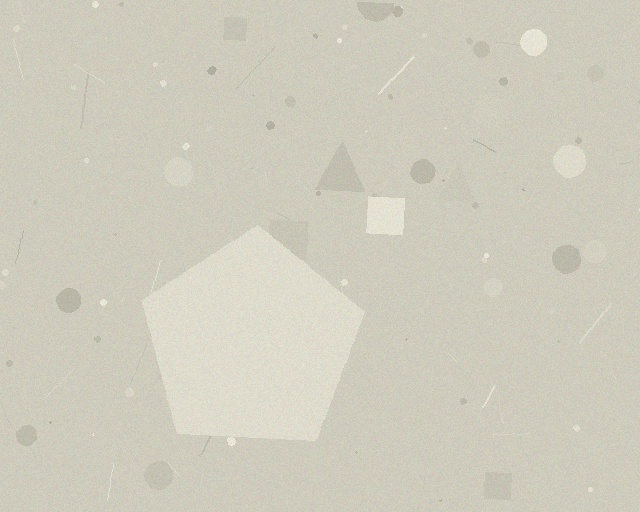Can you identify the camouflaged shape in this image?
The camouflaged shape is a pentagon.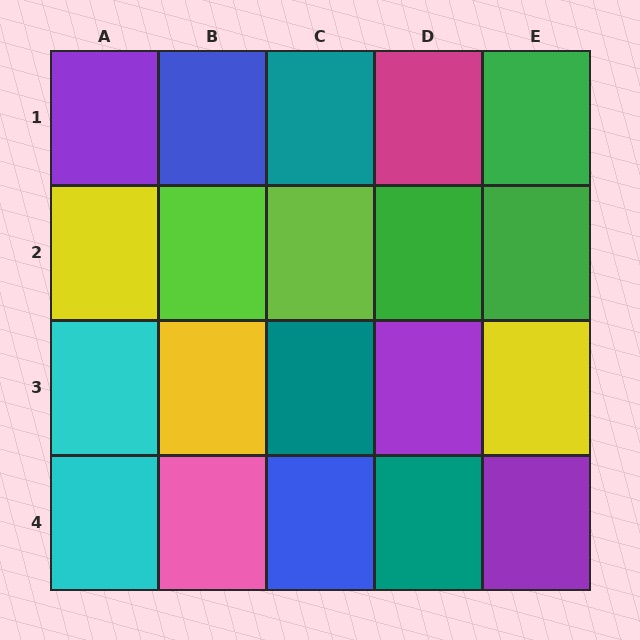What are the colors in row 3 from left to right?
Cyan, yellow, teal, purple, yellow.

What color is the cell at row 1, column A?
Purple.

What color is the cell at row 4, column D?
Teal.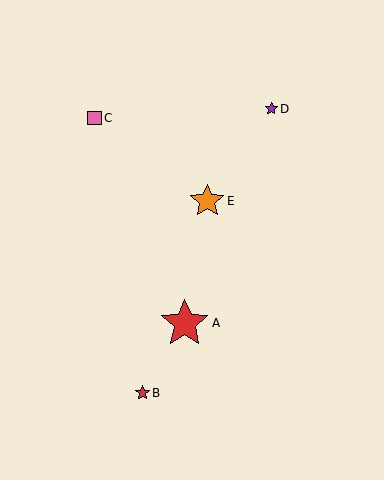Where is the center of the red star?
The center of the red star is at (142, 393).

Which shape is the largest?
The red star (labeled A) is the largest.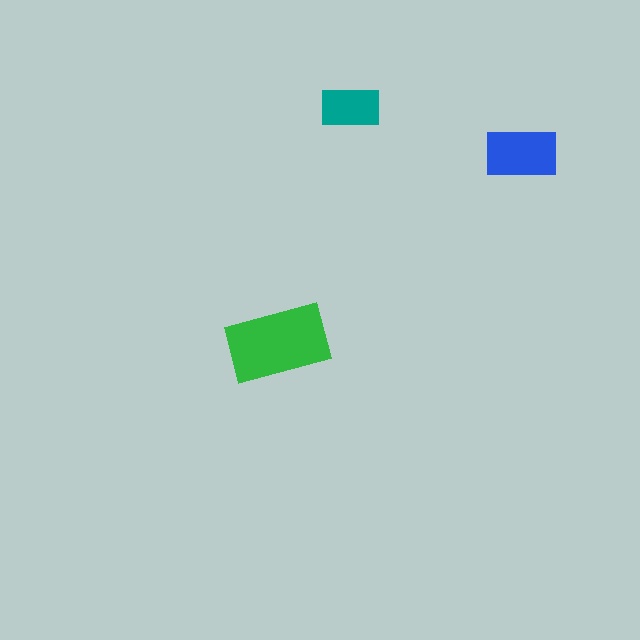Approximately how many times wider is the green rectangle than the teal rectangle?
About 1.5 times wider.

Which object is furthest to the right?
The blue rectangle is rightmost.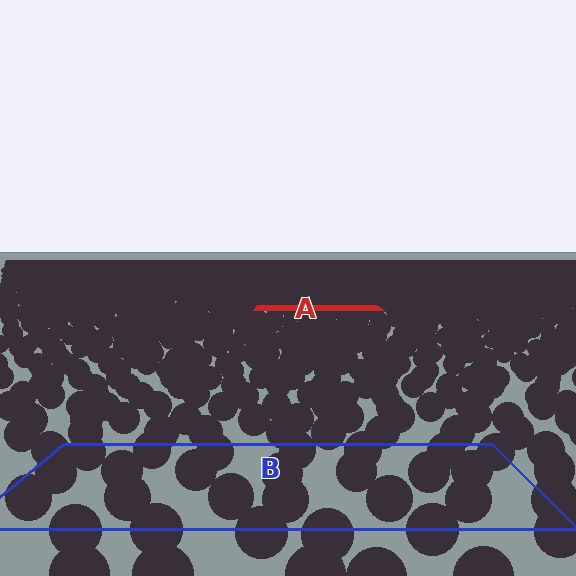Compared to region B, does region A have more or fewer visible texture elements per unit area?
Region A has more texture elements per unit area — they are packed more densely because it is farther away.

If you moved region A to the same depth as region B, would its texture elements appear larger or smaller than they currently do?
They would appear larger. At a closer depth, the same texture elements are projected at a bigger on-screen size.